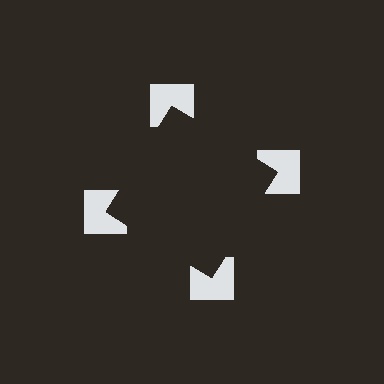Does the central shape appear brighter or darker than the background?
It typically appears slightly darker than the background, even though no actual brightness change is drawn.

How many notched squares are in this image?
There are 4 — one at each vertex of the illusory square.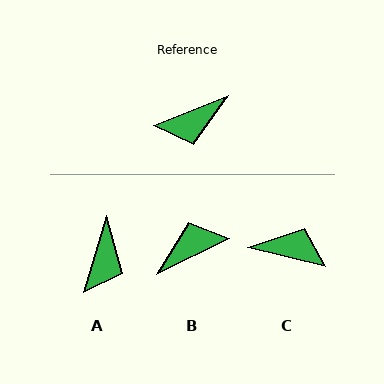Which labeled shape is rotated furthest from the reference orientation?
B, about 176 degrees away.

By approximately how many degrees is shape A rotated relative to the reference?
Approximately 52 degrees counter-clockwise.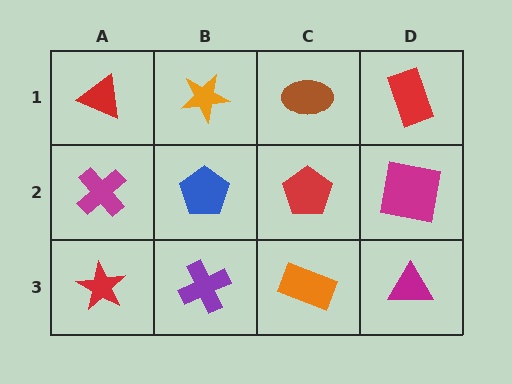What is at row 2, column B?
A blue pentagon.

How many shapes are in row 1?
4 shapes.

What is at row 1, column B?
An orange star.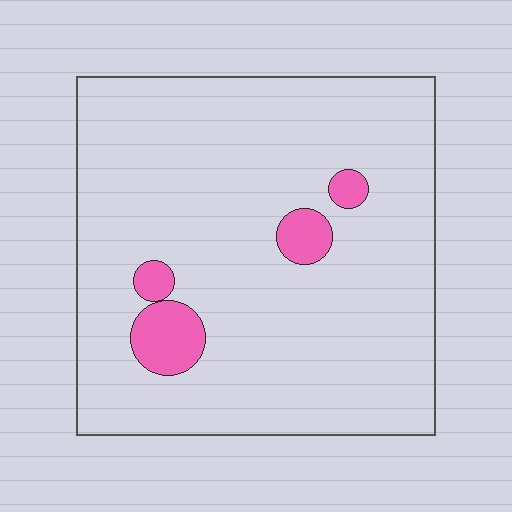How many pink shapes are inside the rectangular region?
4.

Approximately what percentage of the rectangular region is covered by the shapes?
Approximately 10%.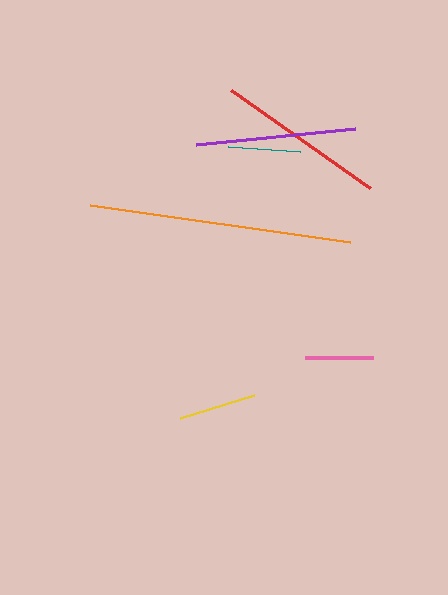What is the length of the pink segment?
The pink segment is approximately 69 pixels long.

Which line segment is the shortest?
The pink line is the shortest at approximately 69 pixels.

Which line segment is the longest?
The orange line is the longest at approximately 263 pixels.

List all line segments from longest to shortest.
From longest to shortest: orange, red, purple, yellow, teal, pink.